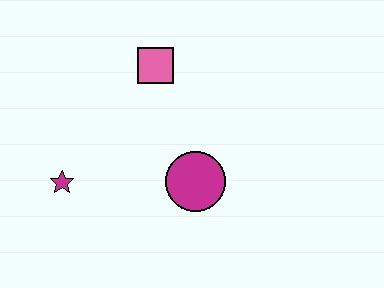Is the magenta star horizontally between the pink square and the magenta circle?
No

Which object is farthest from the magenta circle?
The magenta star is farthest from the magenta circle.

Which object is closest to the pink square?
The magenta circle is closest to the pink square.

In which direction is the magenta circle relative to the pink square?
The magenta circle is below the pink square.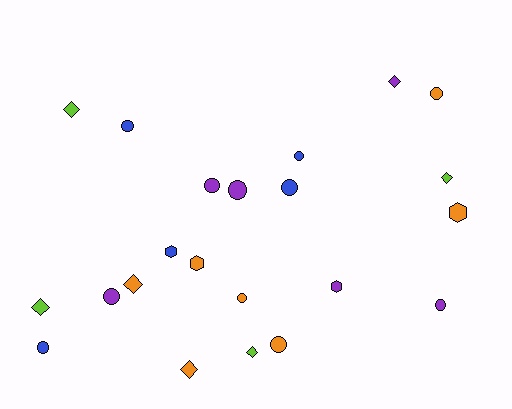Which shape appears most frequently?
Circle, with 11 objects.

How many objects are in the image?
There are 22 objects.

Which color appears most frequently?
Orange, with 7 objects.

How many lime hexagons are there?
There are no lime hexagons.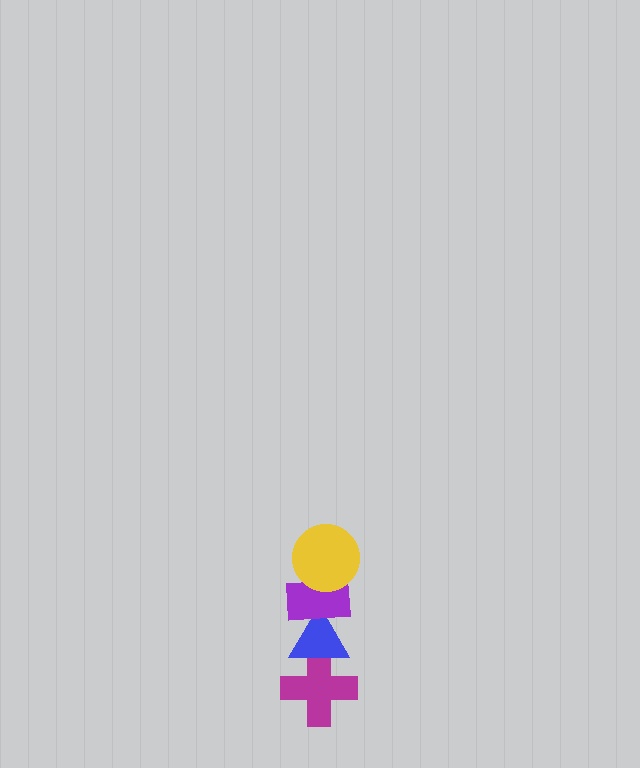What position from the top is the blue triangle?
The blue triangle is 3rd from the top.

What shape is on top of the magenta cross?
The blue triangle is on top of the magenta cross.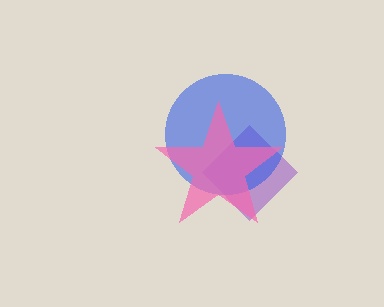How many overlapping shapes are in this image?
There are 3 overlapping shapes in the image.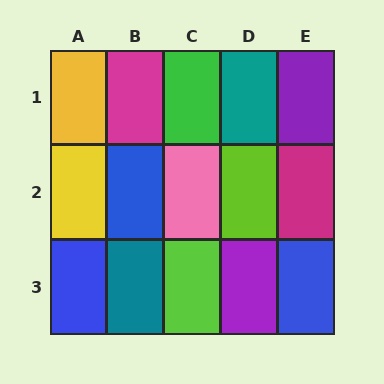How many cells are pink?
1 cell is pink.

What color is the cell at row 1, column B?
Magenta.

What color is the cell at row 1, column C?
Green.